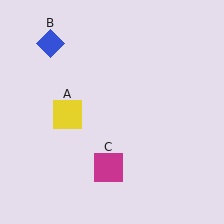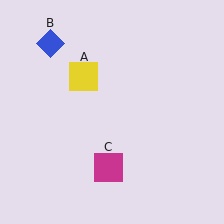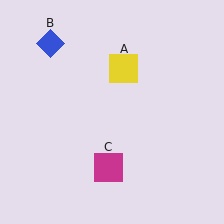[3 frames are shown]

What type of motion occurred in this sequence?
The yellow square (object A) rotated clockwise around the center of the scene.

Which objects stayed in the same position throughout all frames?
Blue diamond (object B) and magenta square (object C) remained stationary.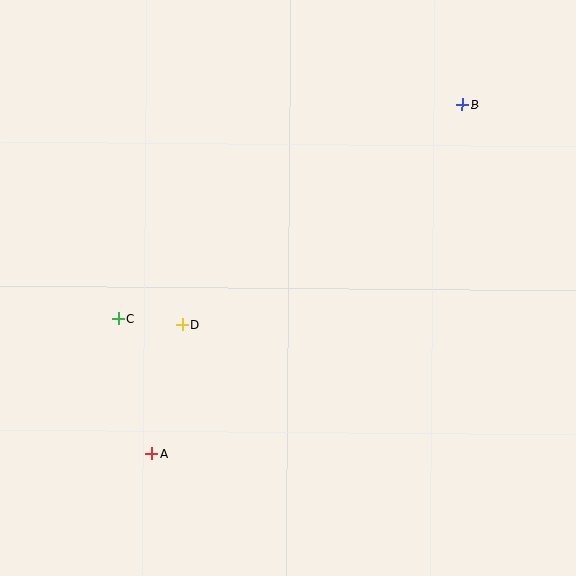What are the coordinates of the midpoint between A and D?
The midpoint between A and D is at (167, 389).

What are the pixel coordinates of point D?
Point D is at (182, 325).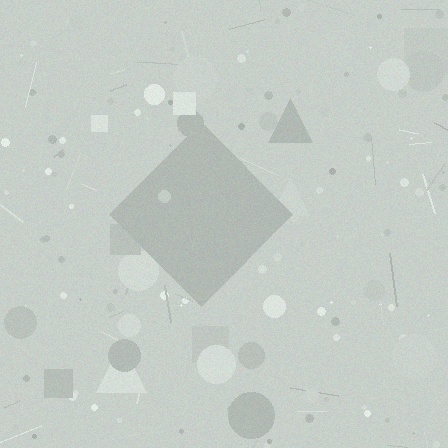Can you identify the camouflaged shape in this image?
The camouflaged shape is a diamond.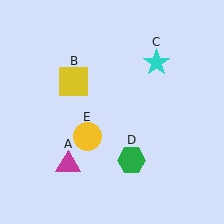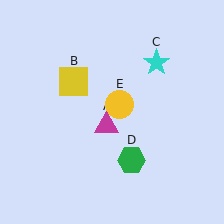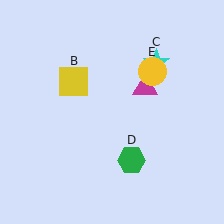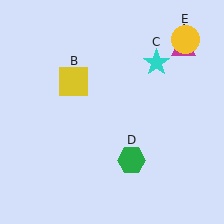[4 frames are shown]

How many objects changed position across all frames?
2 objects changed position: magenta triangle (object A), yellow circle (object E).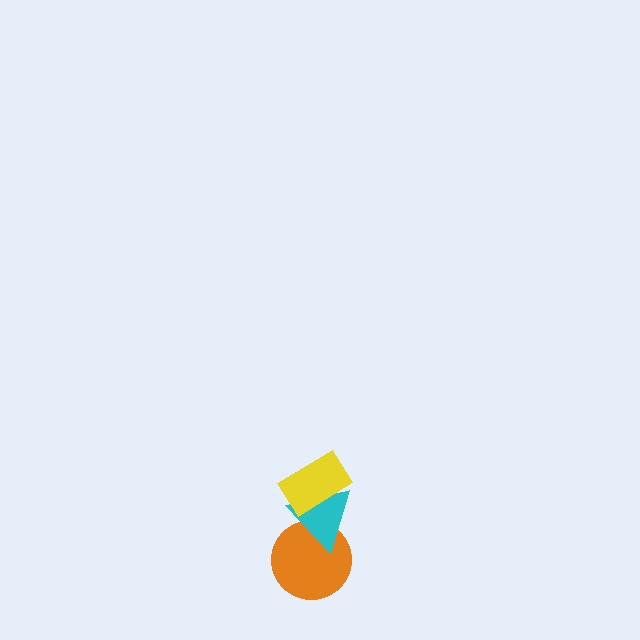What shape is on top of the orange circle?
The cyan triangle is on top of the orange circle.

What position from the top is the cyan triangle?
The cyan triangle is 2nd from the top.